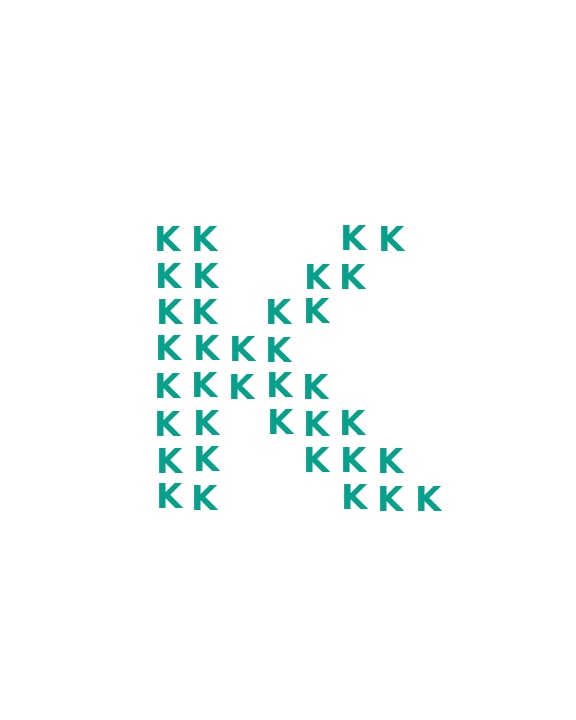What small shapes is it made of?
It is made of small letter K's.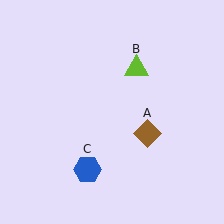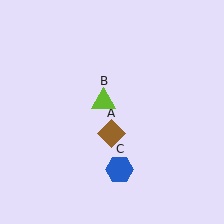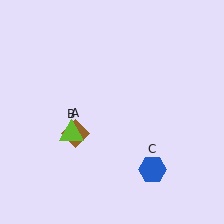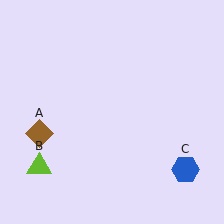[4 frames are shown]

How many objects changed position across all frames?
3 objects changed position: brown diamond (object A), lime triangle (object B), blue hexagon (object C).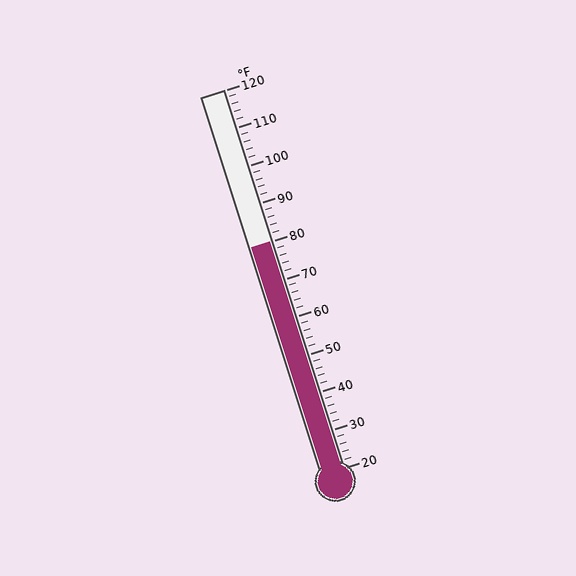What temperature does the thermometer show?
The thermometer shows approximately 80°F.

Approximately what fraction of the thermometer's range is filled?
The thermometer is filled to approximately 60% of its range.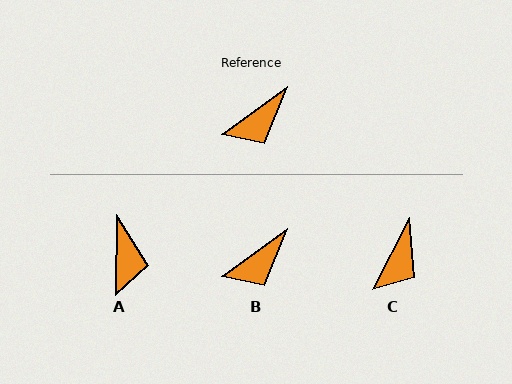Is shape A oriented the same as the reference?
No, it is off by about 53 degrees.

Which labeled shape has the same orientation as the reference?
B.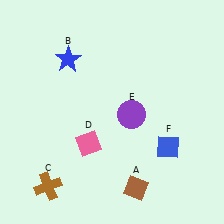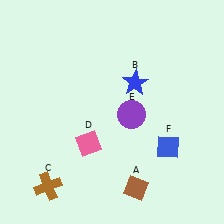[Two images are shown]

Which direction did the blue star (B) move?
The blue star (B) moved right.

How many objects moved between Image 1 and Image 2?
1 object moved between the two images.